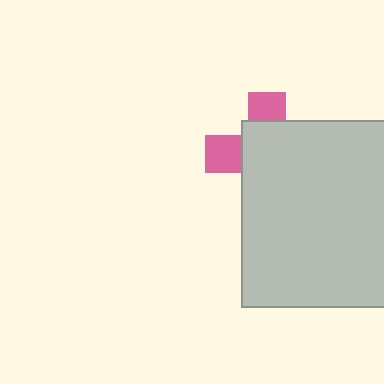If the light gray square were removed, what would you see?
You would see the complete pink cross.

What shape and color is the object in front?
The object in front is a light gray square.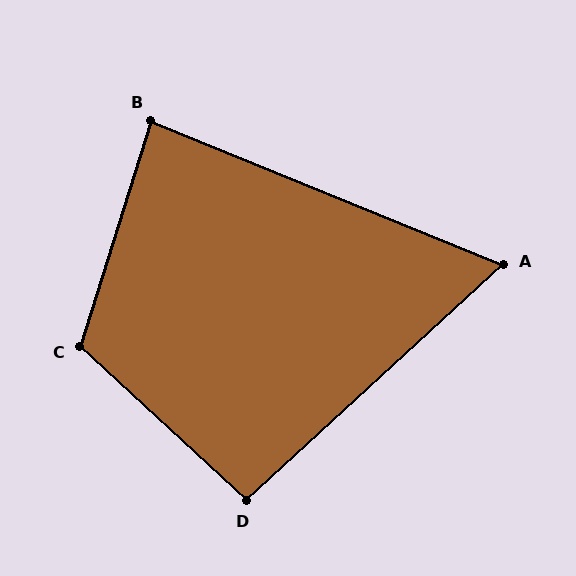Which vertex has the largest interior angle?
C, at approximately 115 degrees.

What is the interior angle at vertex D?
Approximately 95 degrees (approximately right).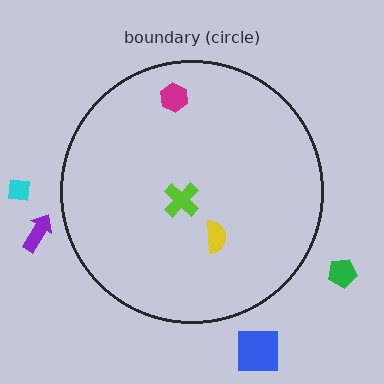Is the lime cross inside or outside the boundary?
Inside.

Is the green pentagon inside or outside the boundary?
Outside.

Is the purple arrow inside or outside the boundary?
Outside.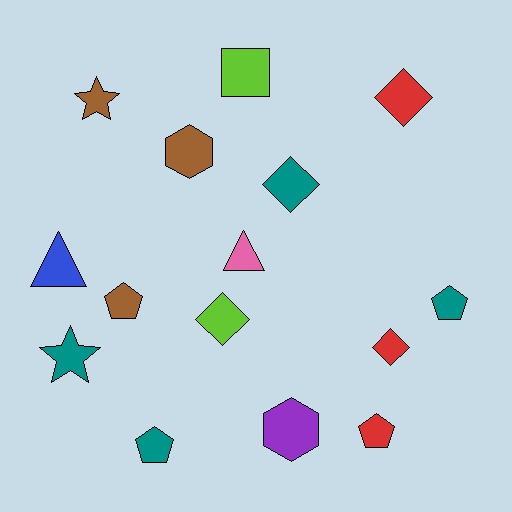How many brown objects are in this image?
There are 3 brown objects.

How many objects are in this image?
There are 15 objects.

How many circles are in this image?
There are no circles.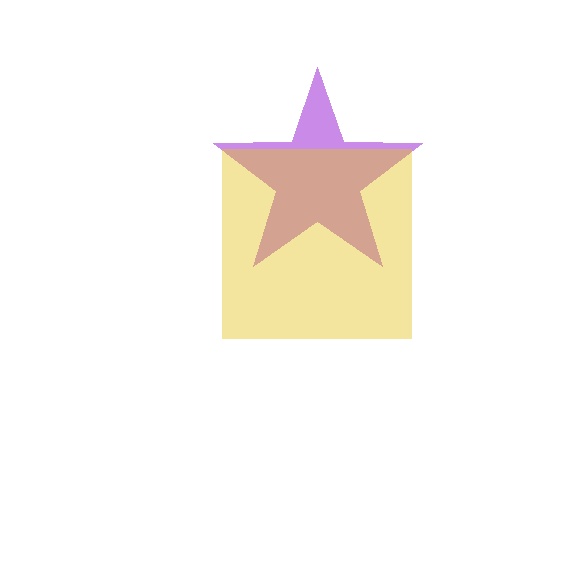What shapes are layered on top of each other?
The layered shapes are: a purple star, a yellow square.